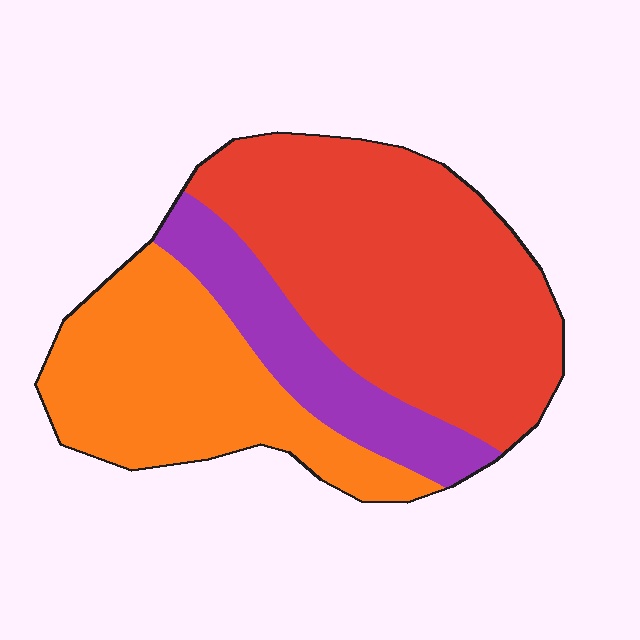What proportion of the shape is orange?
Orange takes up between a quarter and a half of the shape.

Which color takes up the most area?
Red, at roughly 50%.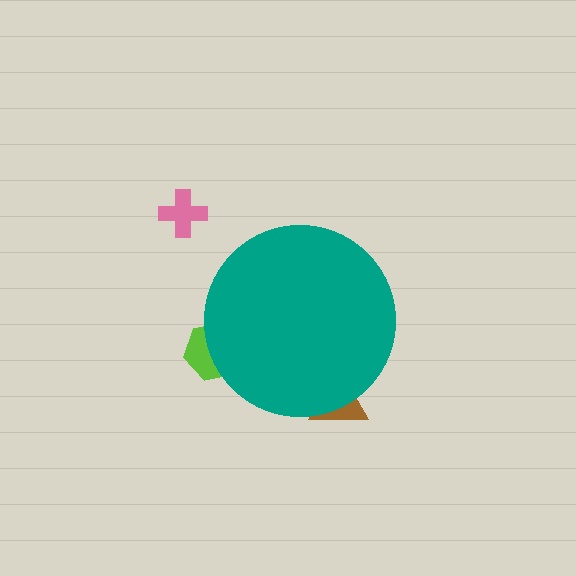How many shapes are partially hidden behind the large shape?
2 shapes are partially hidden.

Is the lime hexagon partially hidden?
Yes, the lime hexagon is partially hidden behind the teal circle.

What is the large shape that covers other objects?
A teal circle.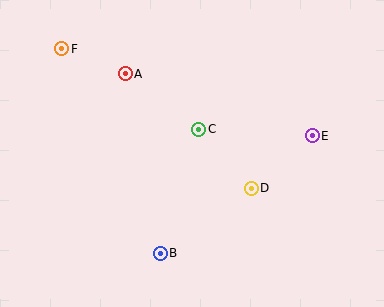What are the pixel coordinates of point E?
Point E is at (312, 136).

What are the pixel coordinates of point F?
Point F is at (62, 49).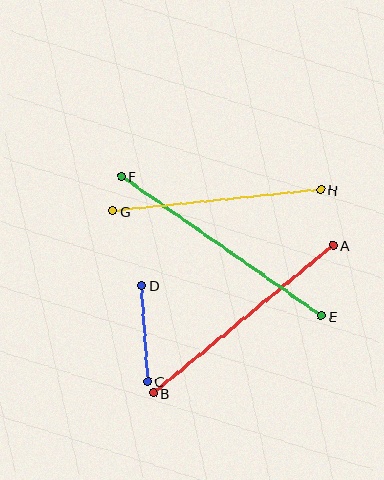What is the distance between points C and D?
The distance is approximately 96 pixels.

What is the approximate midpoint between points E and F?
The midpoint is at approximately (221, 246) pixels.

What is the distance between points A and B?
The distance is approximately 233 pixels.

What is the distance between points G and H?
The distance is approximately 209 pixels.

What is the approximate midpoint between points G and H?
The midpoint is at approximately (217, 200) pixels.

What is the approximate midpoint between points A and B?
The midpoint is at approximately (243, 319) pixels.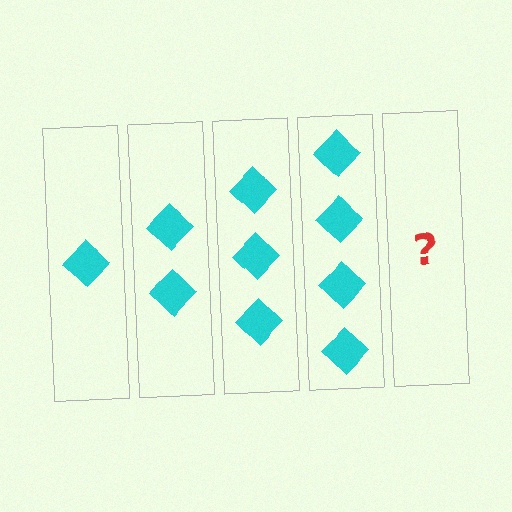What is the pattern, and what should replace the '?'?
The pattern is that each step adds one more diamond. The '?' should be 5 diamonds.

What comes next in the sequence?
The next element should be 5 diamonds.